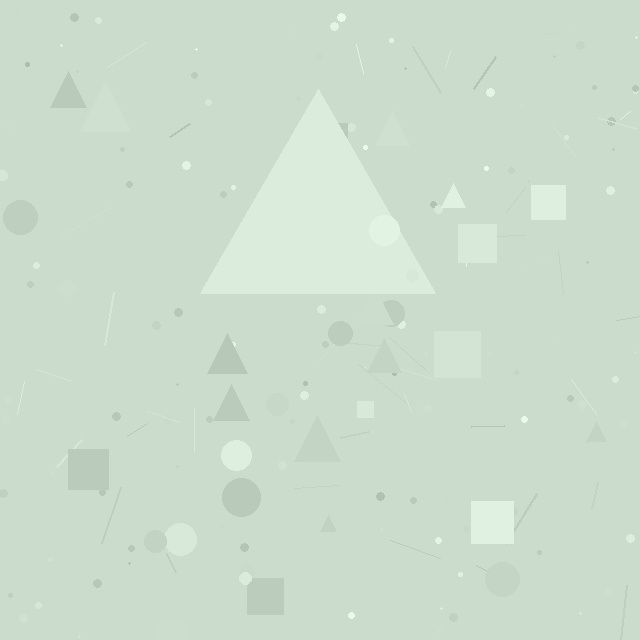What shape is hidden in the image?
A triangle is hidden in the image.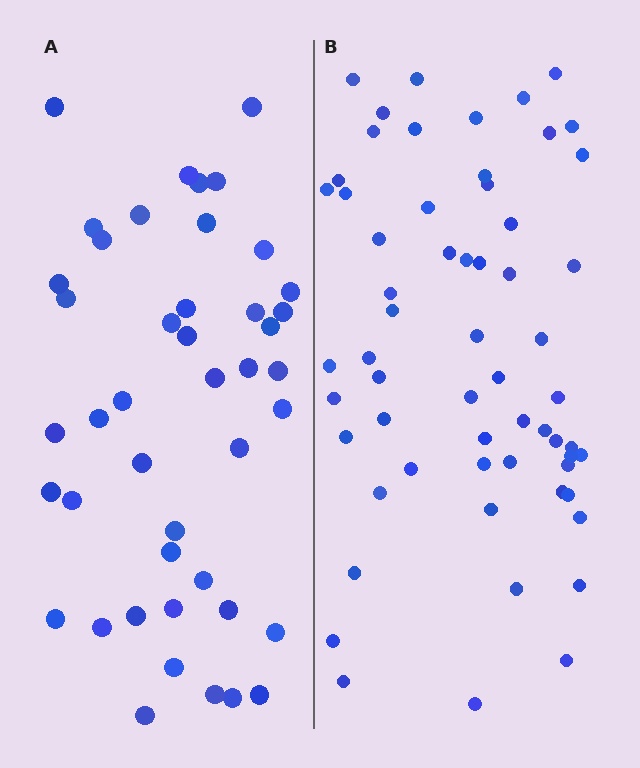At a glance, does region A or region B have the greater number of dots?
Region B (the right region) has more dots.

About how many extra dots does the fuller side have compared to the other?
Region B has approximately 15 more dots than region A.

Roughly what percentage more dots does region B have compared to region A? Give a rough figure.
About 35% more.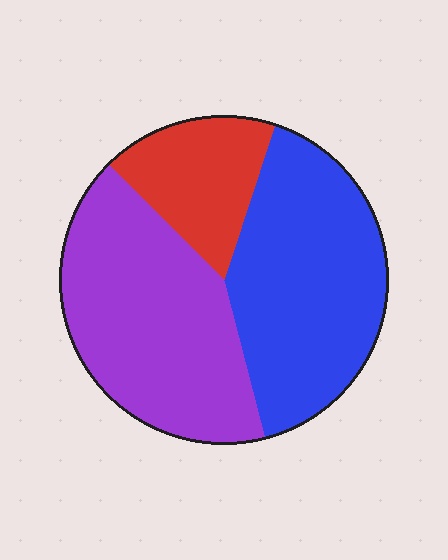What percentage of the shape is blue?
Blue covers 41% of the shape.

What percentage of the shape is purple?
Purple takes up about two fifths (2/5) of the shape.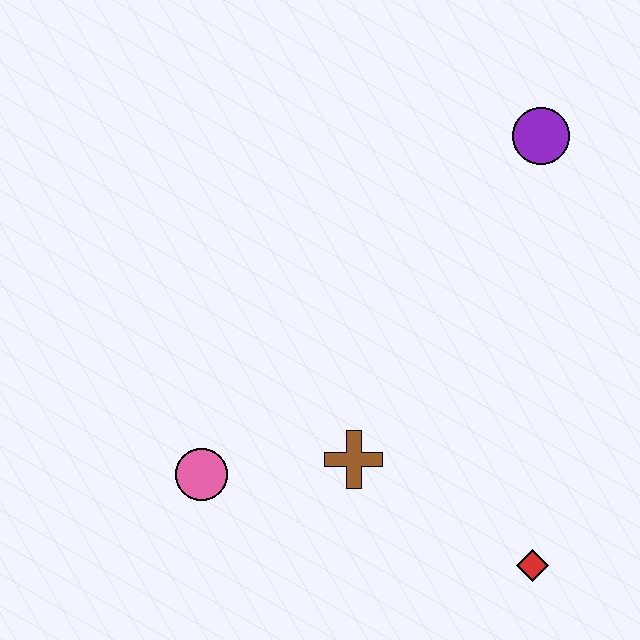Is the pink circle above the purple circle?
No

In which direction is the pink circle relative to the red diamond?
The pink circle is to the left of the red diamond.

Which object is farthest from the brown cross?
The purple circle is farthest from the brown cross.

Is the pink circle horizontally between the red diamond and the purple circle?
No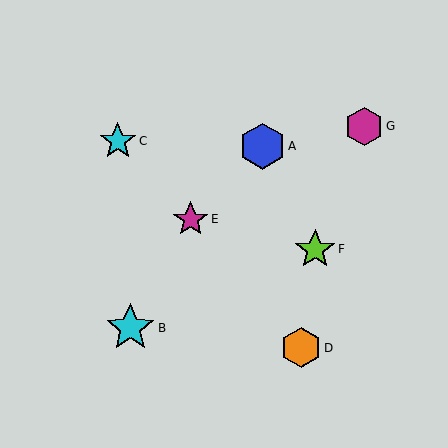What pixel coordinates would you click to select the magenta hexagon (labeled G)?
Click at (364, 126) to select the magenta hexagon G.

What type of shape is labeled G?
Shape G is a magenta hexagon.